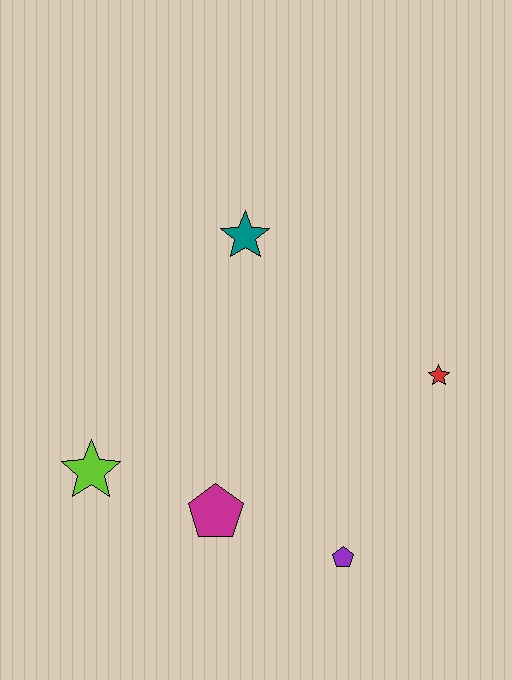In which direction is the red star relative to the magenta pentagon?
The red star is to the right of the magenta pentagon.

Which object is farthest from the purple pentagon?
The teal star is farthest from the purple pentagon.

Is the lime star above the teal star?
No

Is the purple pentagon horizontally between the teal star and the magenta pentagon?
No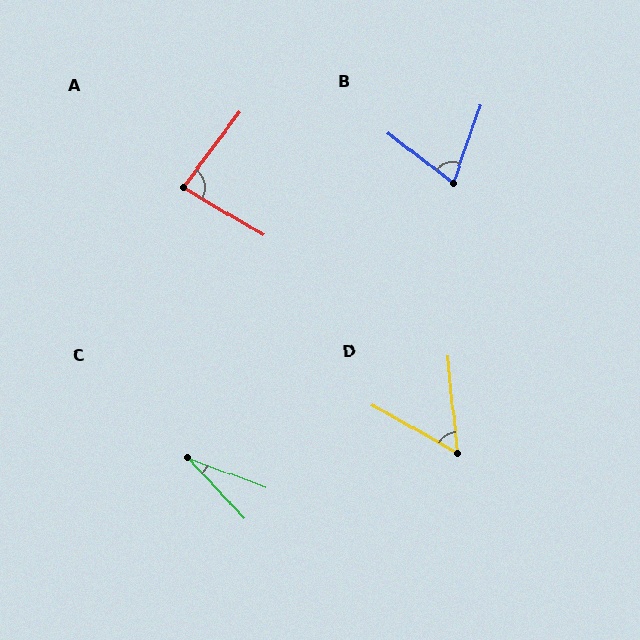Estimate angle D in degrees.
Approximately 55 degrees.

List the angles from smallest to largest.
C (26°), D (55°), B (72°), A (84°).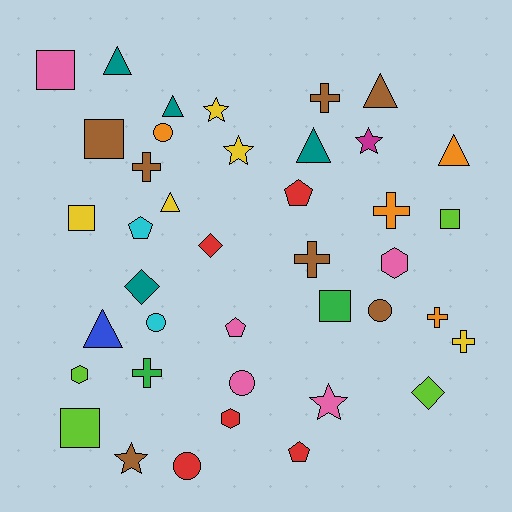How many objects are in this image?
There are 40 objects.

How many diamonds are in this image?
There are 3 diamonds.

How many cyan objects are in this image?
There are 2 cyan objects.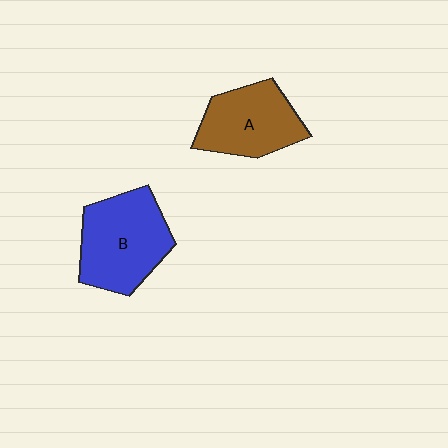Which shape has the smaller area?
Shape A (brown).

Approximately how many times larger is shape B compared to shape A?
Approximately 1.2 times.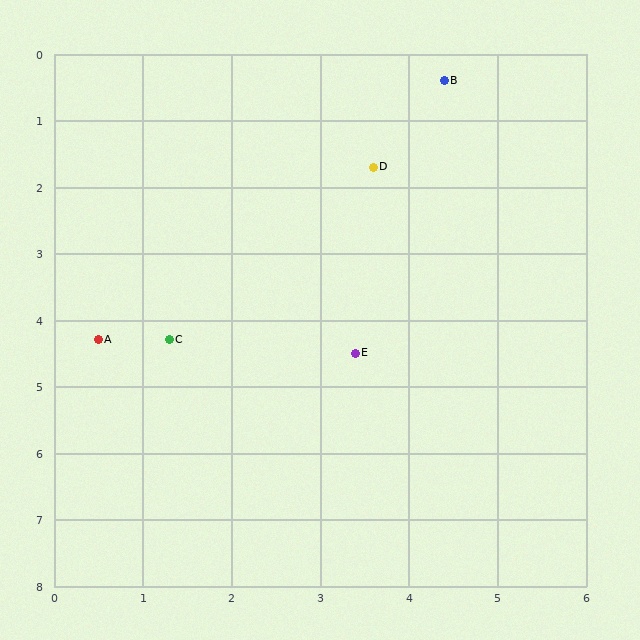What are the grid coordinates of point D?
Point D is at approximately (3.6, 1.7).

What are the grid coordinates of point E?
Point E is at approximately (3.4, 4.5).